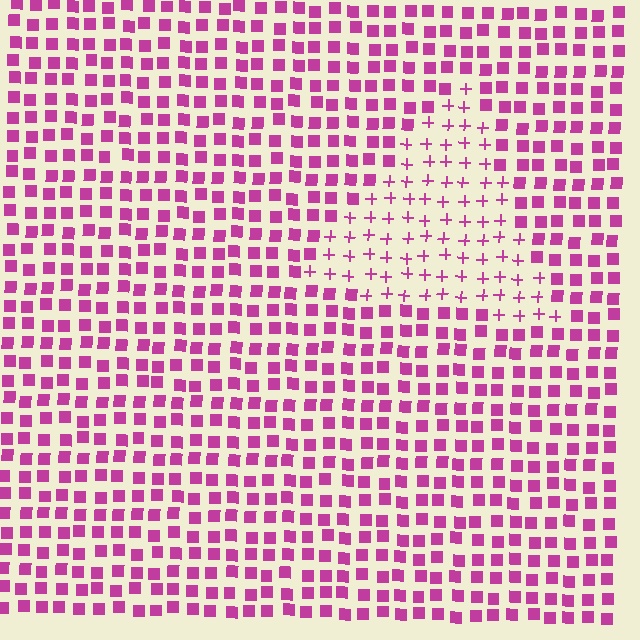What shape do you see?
I see a triangle.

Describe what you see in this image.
The image is filled with small magenta elements arranged in a uniform grid. A triangle-shaped region contains plus signs, while the surrounding area contains squares. The boundary is defined purely by the change in element shape.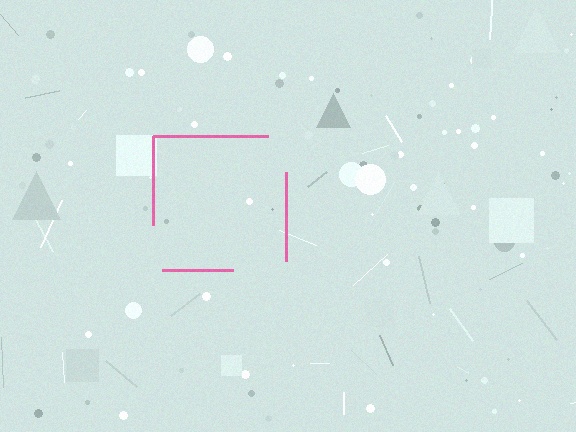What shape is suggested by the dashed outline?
The dashed outline suggests a square.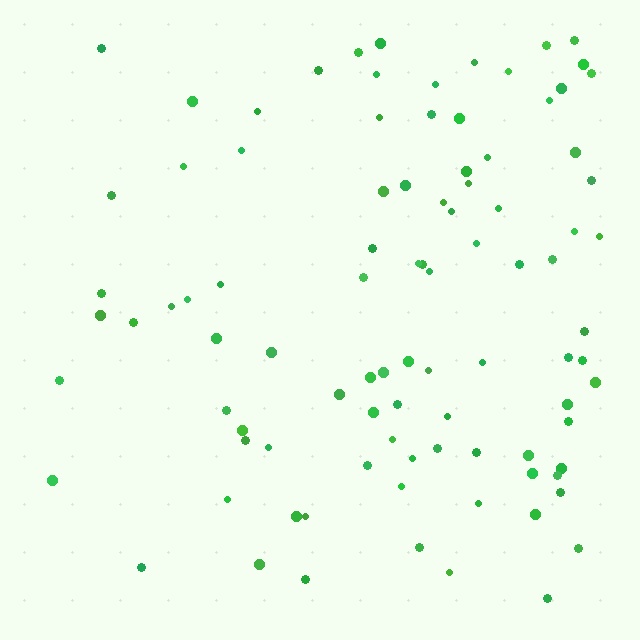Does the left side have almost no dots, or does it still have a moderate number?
Still a moderate number, just noticeably fewer than the right.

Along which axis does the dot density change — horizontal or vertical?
Horizontal.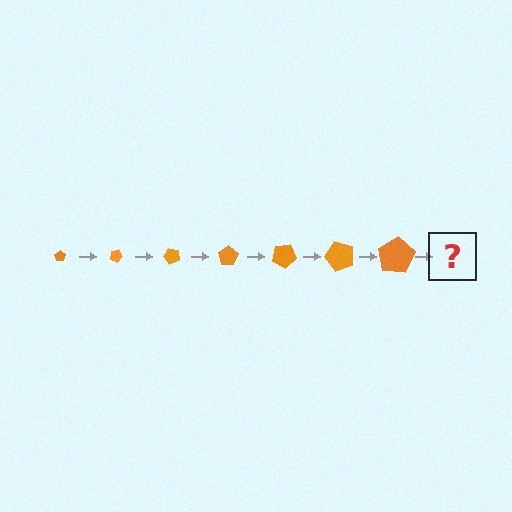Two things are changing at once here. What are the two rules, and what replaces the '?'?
The two rules are that the pentagon grows larger each step and it rotates 25 degrees each step. The '?' should be a pentagon, larger than the previous one and rotated 175 degrees from the start.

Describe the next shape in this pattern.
It should be a pentagon, larger than the previous one and rotated 175 degrees from the start.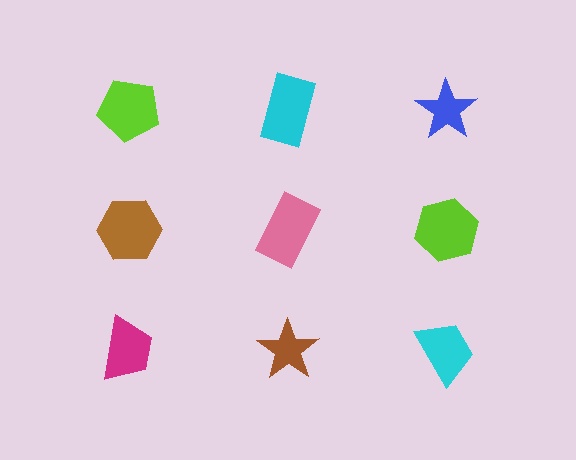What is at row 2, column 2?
A pink rectangle.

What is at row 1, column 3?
A blue star.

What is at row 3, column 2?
A brown star.